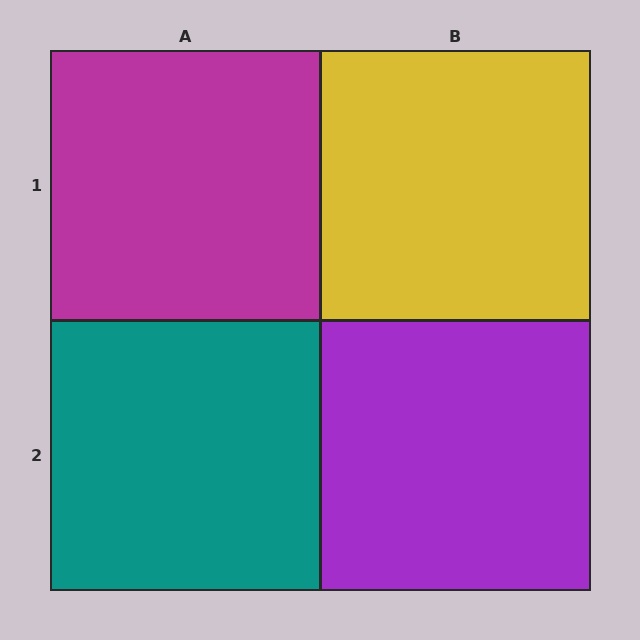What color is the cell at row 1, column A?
Magenta.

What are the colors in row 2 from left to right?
Teal, purple.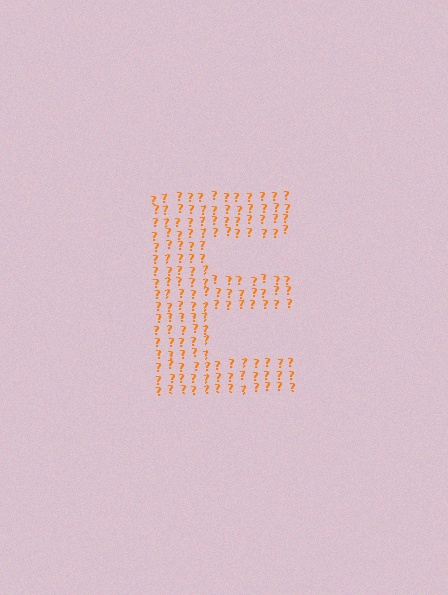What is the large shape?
The large shape is the letter E.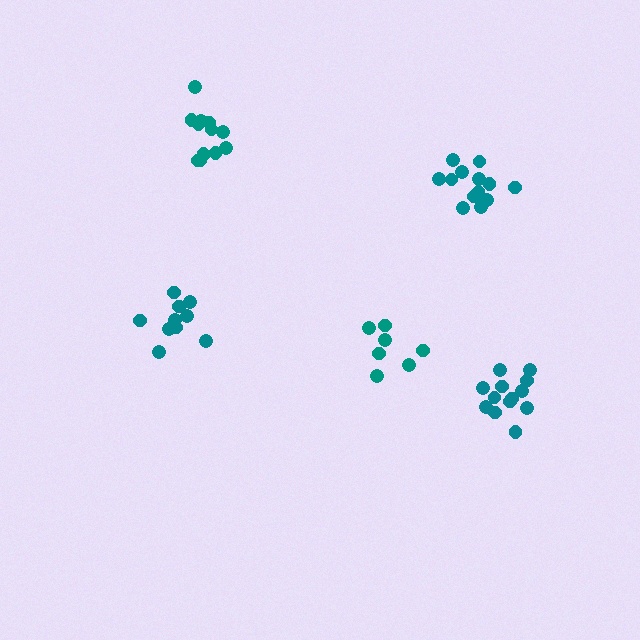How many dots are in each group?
Group 1: 13 dots, Group 2: 7 dots, Group 3: 13 dots, Group 4: 10 dots, Group 5: 13 dots (56 total).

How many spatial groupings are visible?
There are 5 spatial groupings.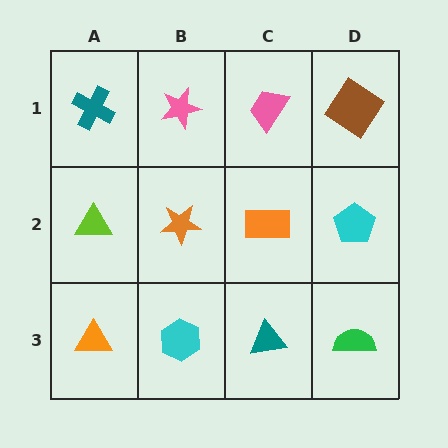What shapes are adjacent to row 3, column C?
An orange rectangle (row 2, column C), a cyan hexagon (row 3, column B), a green semicircle (row 3, column D).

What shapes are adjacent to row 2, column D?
A brown diamond (row 1, column D), a green semicircle (row 3, column D), an orange rectangle (row 2, column C).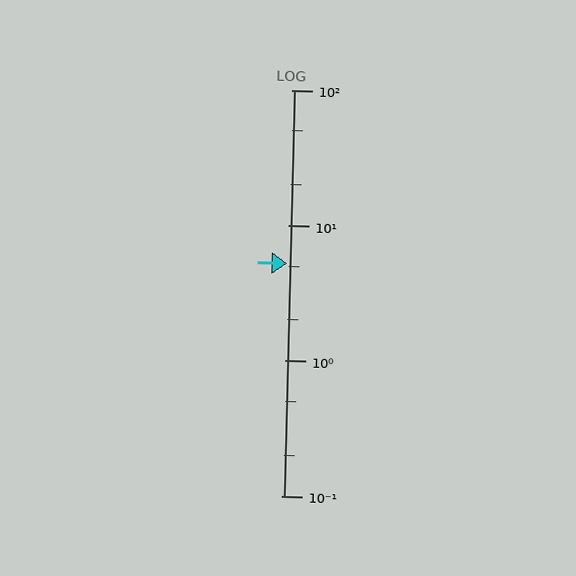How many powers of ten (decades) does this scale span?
The scale spans 3 decades, from 0.1 to 100.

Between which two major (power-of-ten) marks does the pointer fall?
The pointer is between 1 and 10.